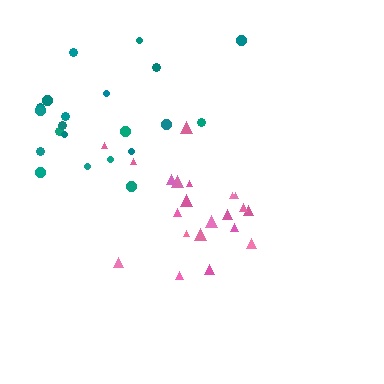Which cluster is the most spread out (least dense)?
Teal.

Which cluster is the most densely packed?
Pink.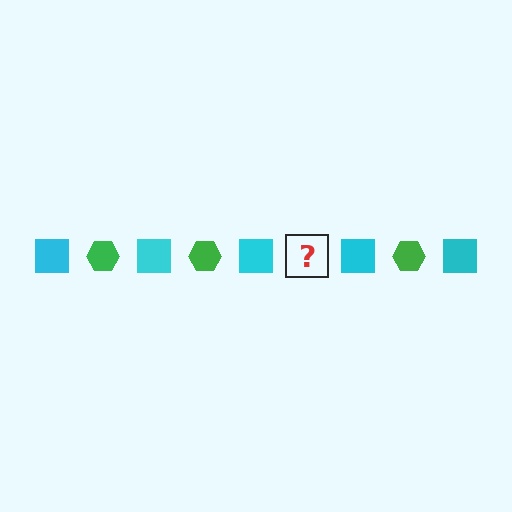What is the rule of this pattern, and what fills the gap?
The rule is that the pattern alternates between cyan square and green hexagon. The gap should be filled with a green hexagon.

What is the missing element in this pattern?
The missing element is a green hexagon.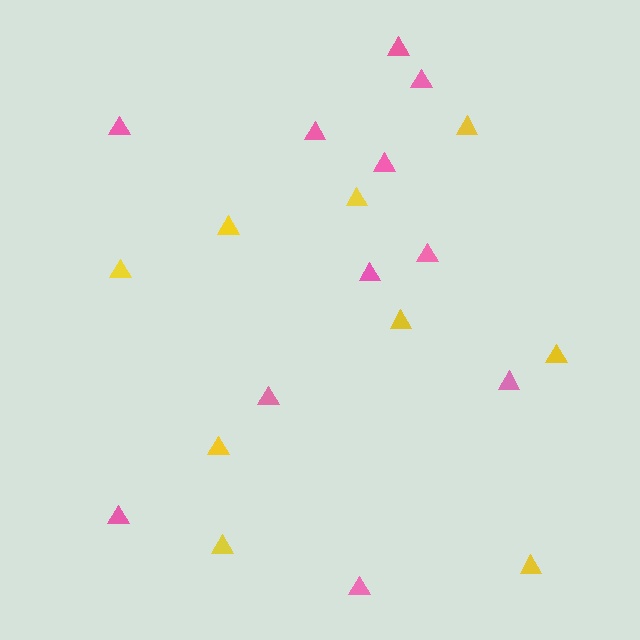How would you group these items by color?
There are 2 groups: one group of yellow triangles (9) and one group of pink triangles (11).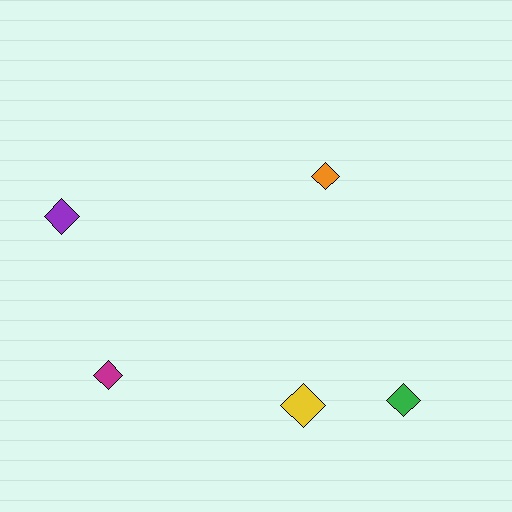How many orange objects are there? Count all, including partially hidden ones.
There is 1 orange object.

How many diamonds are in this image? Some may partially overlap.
There are 5 diamonds.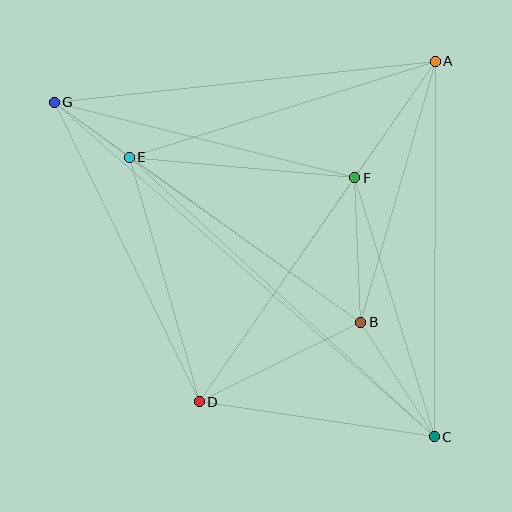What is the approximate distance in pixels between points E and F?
The distance between E and F is approximately 226 pixels.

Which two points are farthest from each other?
Points C and G are farthest from each other.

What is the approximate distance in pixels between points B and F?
The distance between B and F is approximately 145 pixels.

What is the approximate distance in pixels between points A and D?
The distance between A and D is approximately 414 pixels.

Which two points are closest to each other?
Points E and G are closest to each other.